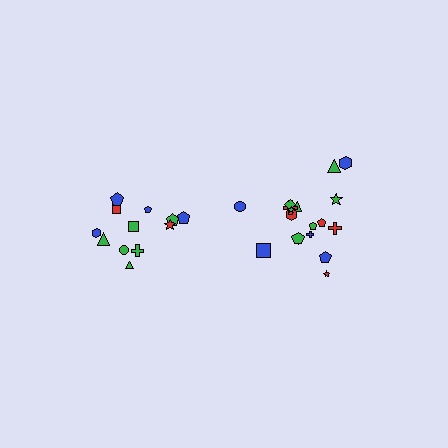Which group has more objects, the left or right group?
The right group.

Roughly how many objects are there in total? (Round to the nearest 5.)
Roughly 30 objects in total.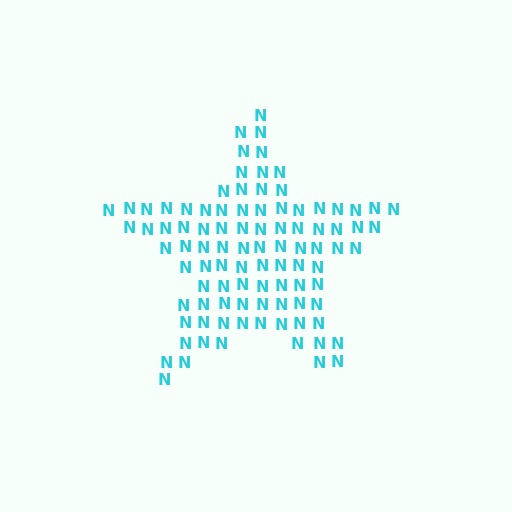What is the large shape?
The large shape is a star.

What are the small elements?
The small elements are letter N's.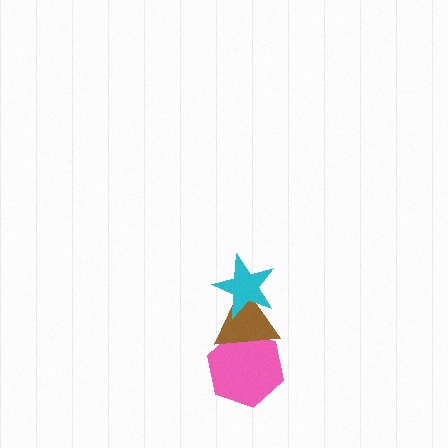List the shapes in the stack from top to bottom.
From top to bottom: the cyan star, the brown triangle, the pink hexagon.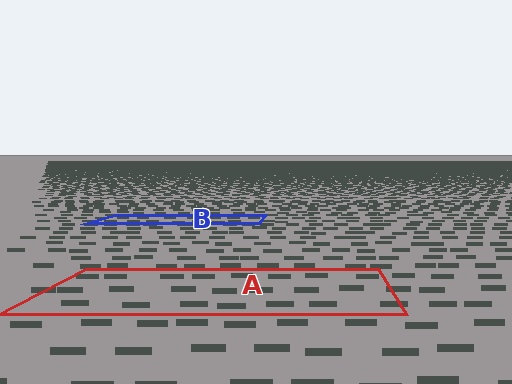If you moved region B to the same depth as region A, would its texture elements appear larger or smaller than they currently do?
They would appear larger. At a closer depth, the same texture elements are projected at a bigger on-screen size.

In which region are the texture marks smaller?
The texture marks are smaller in region B, because it is farther away.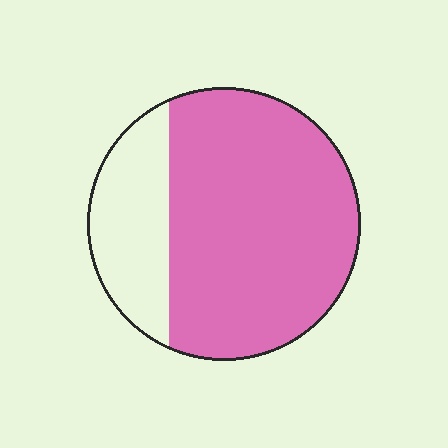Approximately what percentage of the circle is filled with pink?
Approximately 75%.